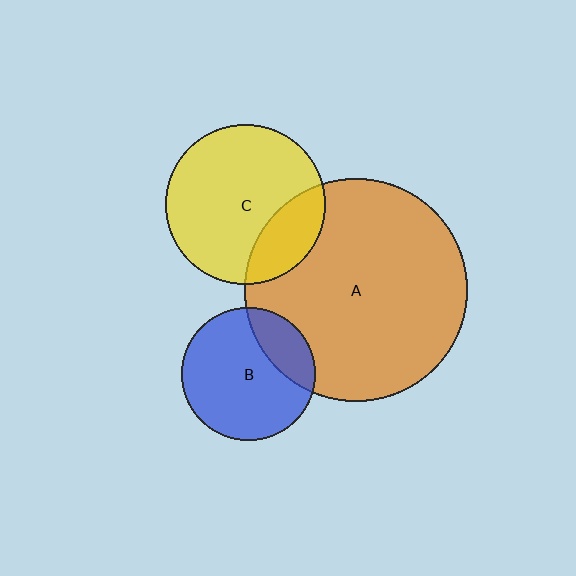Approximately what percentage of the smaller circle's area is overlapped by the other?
Approximately 20%.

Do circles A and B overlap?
Yes.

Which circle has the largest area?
Circle A (orange).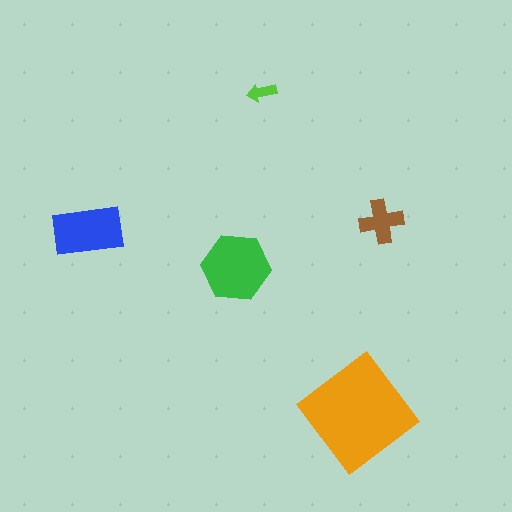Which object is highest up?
The lime arrow is topmost.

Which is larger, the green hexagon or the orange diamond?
The orange diamond.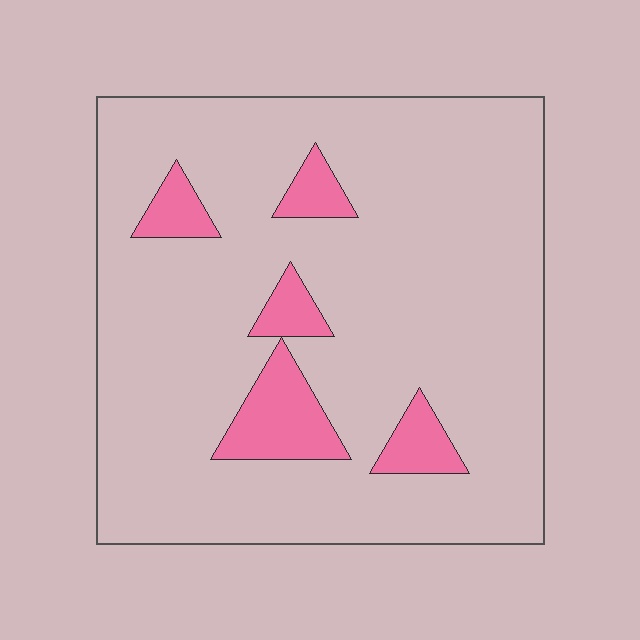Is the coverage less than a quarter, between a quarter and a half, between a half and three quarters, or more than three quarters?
Less than a quarter.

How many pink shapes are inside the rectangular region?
5.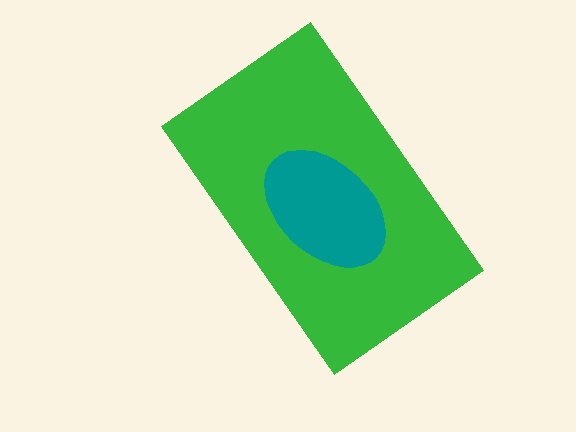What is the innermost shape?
The teal ellipse.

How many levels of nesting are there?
2.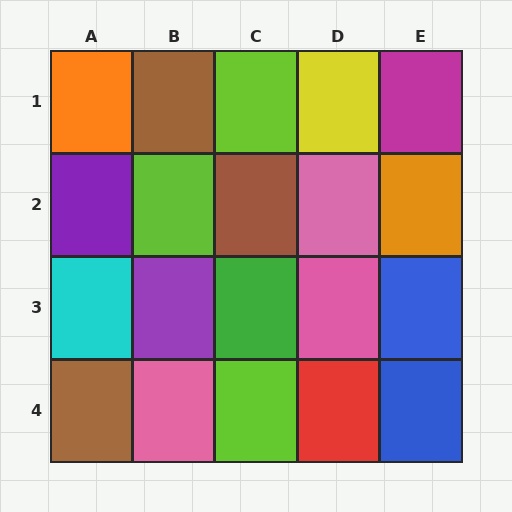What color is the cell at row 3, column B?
Purple.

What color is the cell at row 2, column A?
Purple.